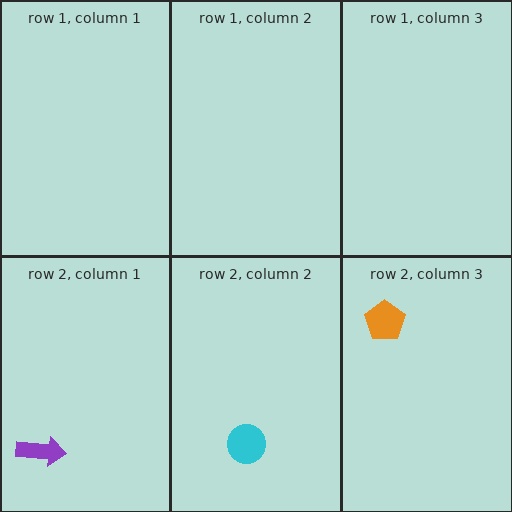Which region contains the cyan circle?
The row 2, column 2 region.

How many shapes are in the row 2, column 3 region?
1.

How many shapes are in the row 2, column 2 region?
1.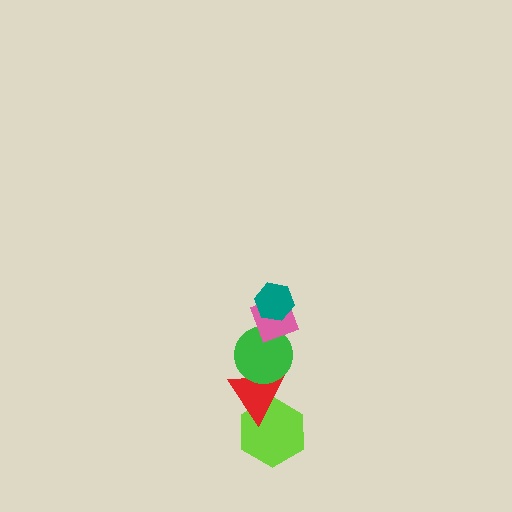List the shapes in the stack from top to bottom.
From top to bottom: the teal hexagon, the pink diamond, the green circle, the red triangle, the lime hexagon.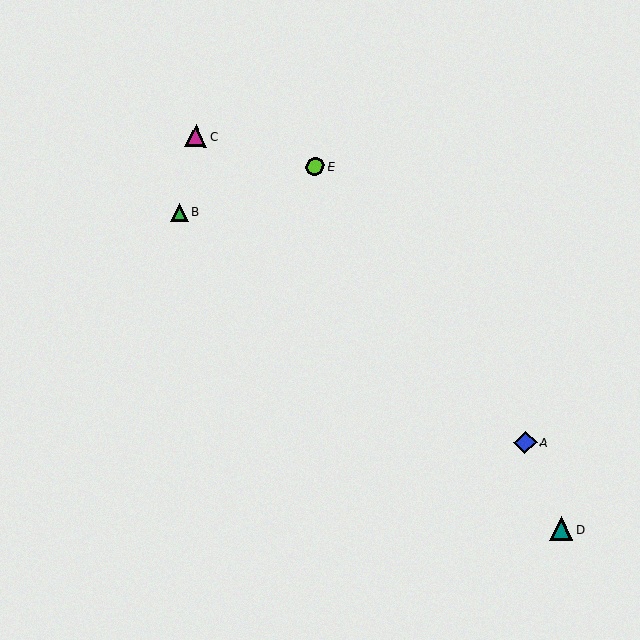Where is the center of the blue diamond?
The center of the blue diamond is at (525, 442).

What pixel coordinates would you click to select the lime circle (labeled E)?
Click at (315, 167) to select the lime circle E.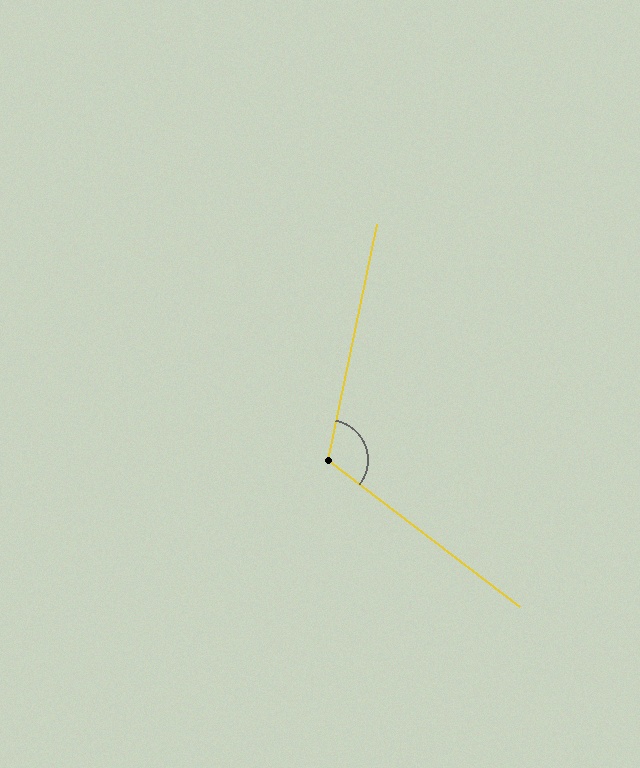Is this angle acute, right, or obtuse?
It is obtuse.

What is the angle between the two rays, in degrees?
Approximately 115 degrees.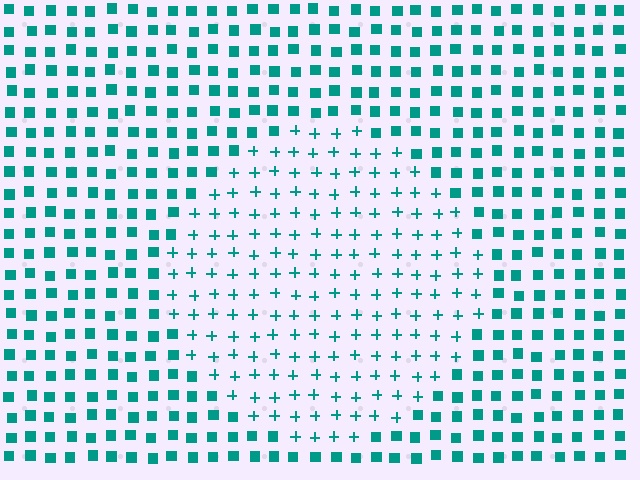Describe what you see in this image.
The image is filled with small teal elements arranged in a uniform grid. A circle-shaped region contains plus signs, while the surrounding area contains squares. The boundary is defined purely by the change in element shape.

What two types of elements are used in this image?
The image uses plus signs inside the circle region and squares outside it.